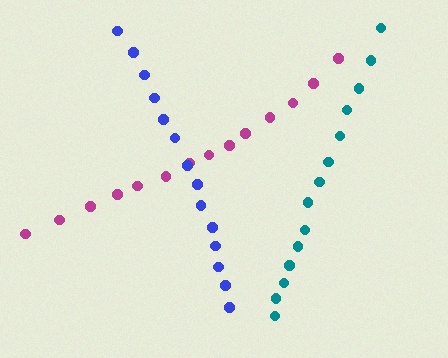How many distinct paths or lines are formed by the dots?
There are 3 distinct paths.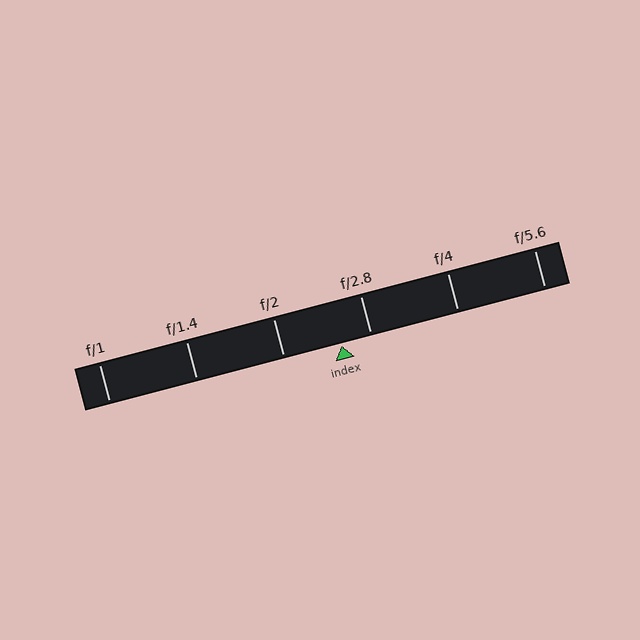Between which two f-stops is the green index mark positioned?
The index mark is between f/2 and f/2.8.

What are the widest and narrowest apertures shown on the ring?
The widest aperture shown is f/1 and the narrowest is f/5.6.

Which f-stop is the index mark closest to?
The index mark is closest to f/2.8.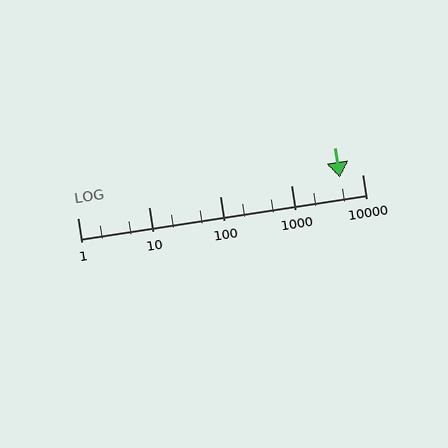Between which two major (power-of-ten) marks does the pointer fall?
The pointer is between 1000 and 10000.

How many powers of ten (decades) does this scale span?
The scale spans 4 decades, from 1 to 10000.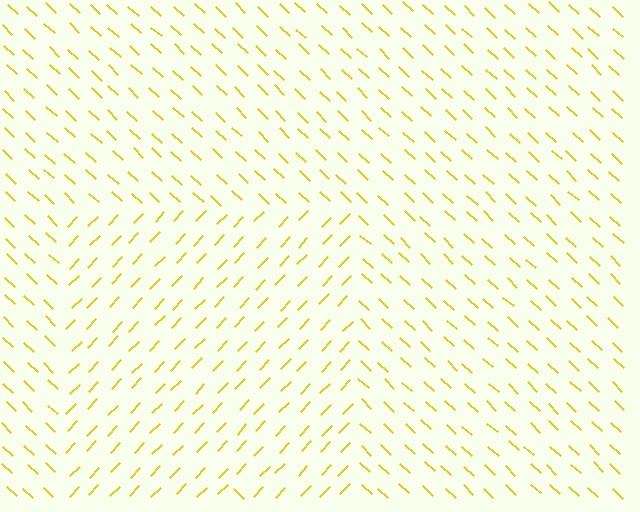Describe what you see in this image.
The image is filled with small yellow line segments. A rectangle region in the image has lines oriented differently from the surrounding lines, creating a visible texture boundary.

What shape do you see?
I see a rectangle.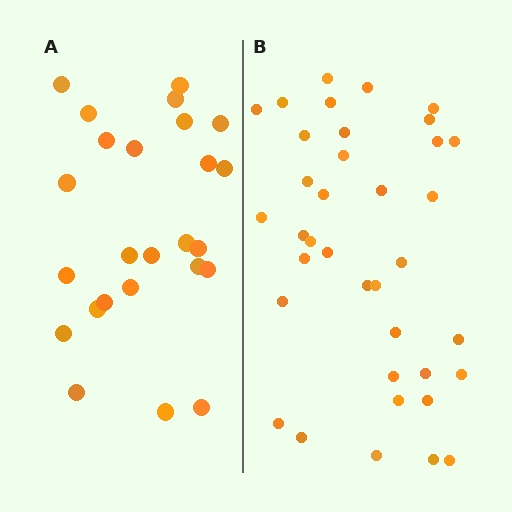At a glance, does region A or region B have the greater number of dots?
Region B (the right region) has more dots.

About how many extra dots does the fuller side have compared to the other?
Region B has roughly 12 or so more dots than region A.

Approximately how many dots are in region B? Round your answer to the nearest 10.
About 40 dots. (The exact count is 37, which rounds to 40.)